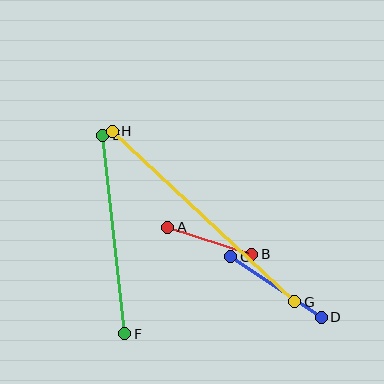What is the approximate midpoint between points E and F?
The midpoint is at approximately (114, 235) pixels.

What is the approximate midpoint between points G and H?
The midpoint is at approximately (203, 216) pixels.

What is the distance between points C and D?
The distance is approximately 109 pixels.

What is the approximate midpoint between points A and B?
The midpoint is at approximately (210, 241) pixels.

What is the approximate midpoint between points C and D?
The midpoint is at approximately (276, 287) pixels.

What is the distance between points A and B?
The distance is approximately 88 pixels.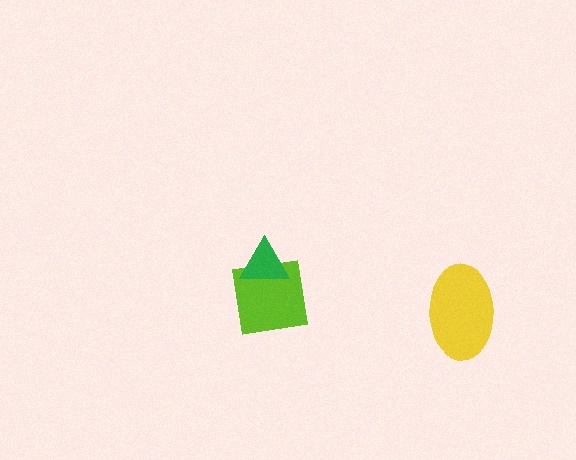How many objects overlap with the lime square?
1 object overlaps with the lime square.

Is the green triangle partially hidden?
No, no other shape covers it.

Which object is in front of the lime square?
The green triangle is in front of the lime square.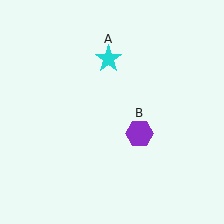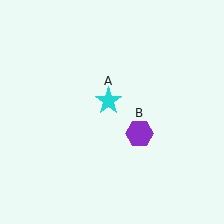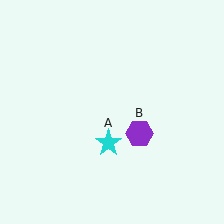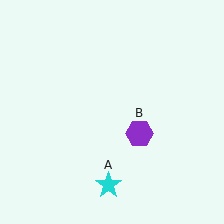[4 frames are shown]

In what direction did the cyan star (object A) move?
The cyan star (object A) moved down.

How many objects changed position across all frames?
1 object changed position: cyan star (object A).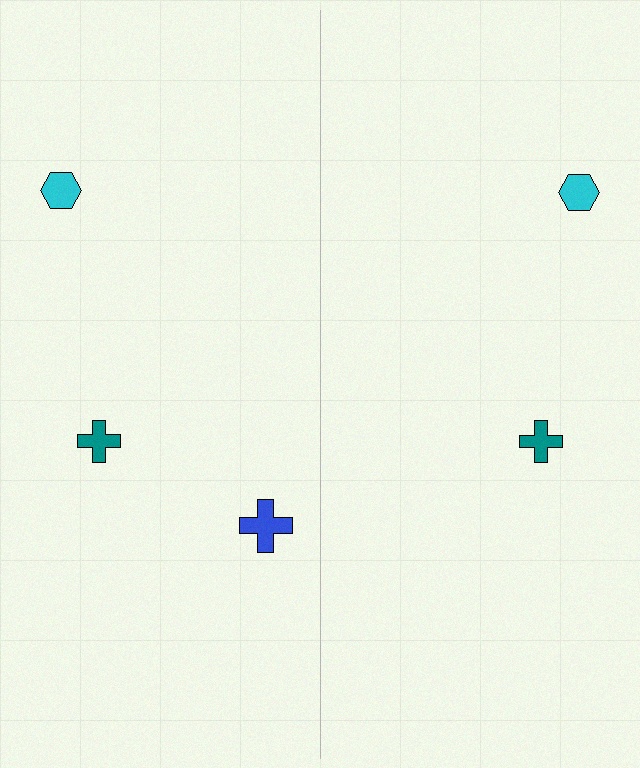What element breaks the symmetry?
A blue cross is missing from the right side.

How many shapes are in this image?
There are 5 shapes in this image.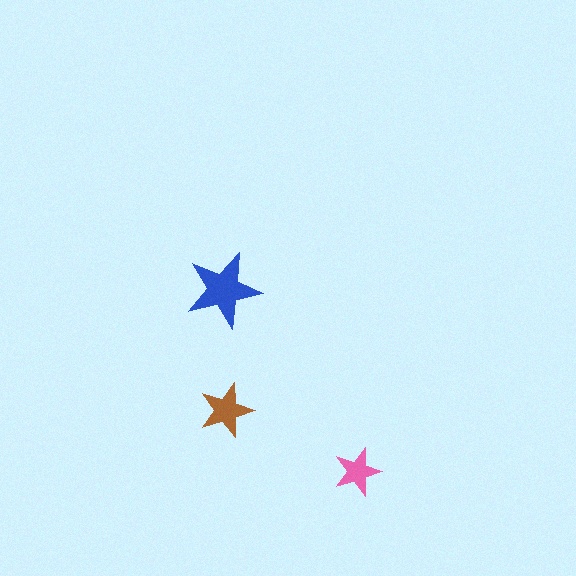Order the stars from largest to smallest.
the blue one, the brown one, the pink one.